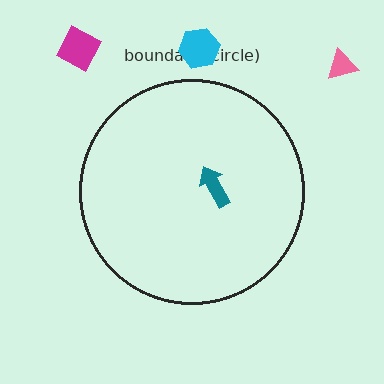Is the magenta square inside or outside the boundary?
Outside.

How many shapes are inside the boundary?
1 inside, 3 outside.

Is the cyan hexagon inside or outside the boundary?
Outside.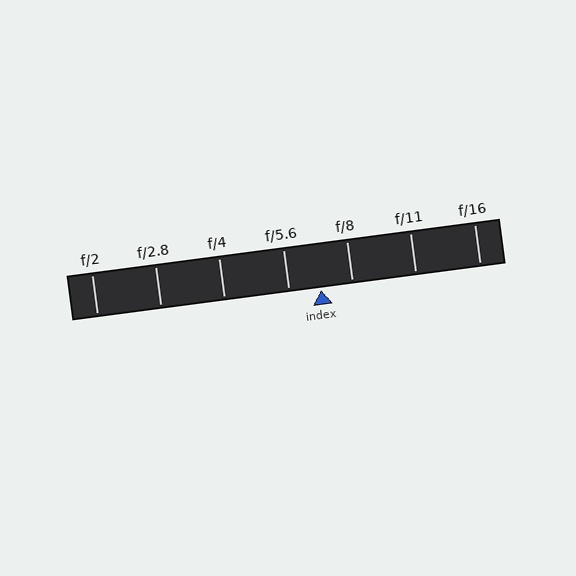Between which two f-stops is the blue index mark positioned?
The index mark is between f/5.6 and f/8.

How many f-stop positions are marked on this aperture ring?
There are 7 f-stop positions marked.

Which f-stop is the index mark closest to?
The index mark is closest to f/8.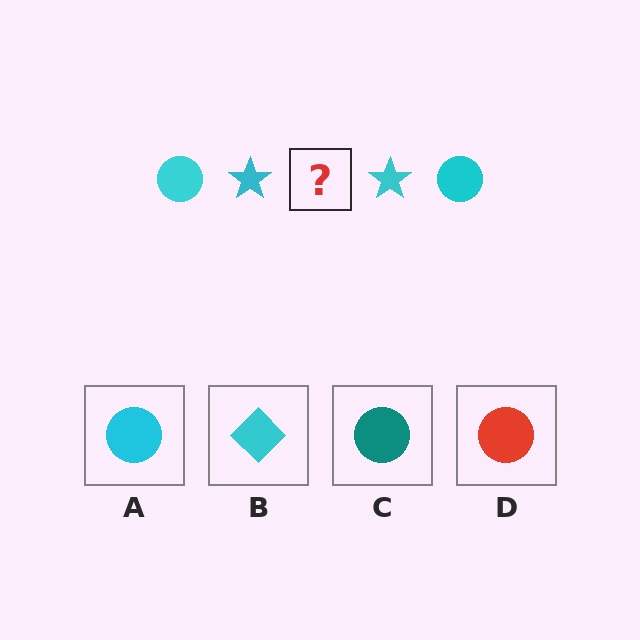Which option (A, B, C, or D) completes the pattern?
A.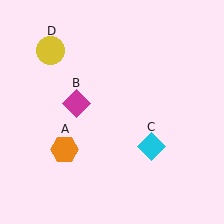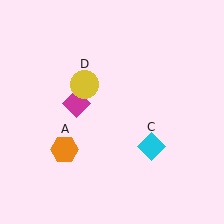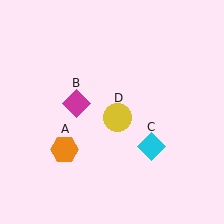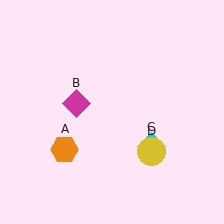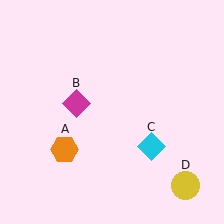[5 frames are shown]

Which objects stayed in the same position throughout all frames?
Orange hexagon (object A) and magenta diamond (object B) and cyan diamond (object C) remained stationary.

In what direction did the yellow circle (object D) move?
The yellow circle (object D) moved down and to the right.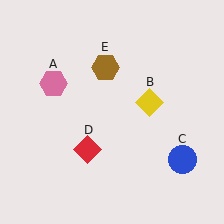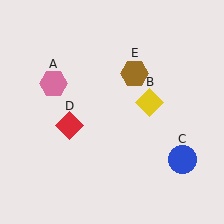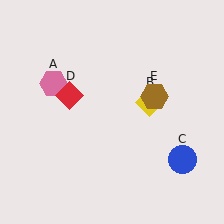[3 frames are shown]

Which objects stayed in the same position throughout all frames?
Pink hexagon (object A) and yellow diamond (object B) and blue circle (object C) remained stationary.